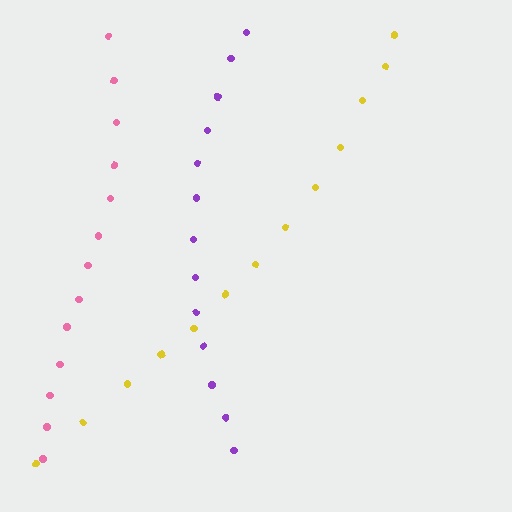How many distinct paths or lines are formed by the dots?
There are 3 distinct paths.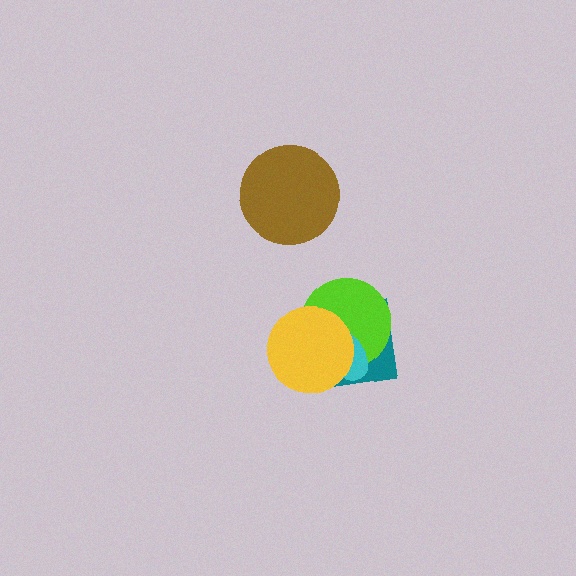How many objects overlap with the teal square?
3 objects overlap with the teal square.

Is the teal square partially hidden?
Yes, it is partially covered by another shape.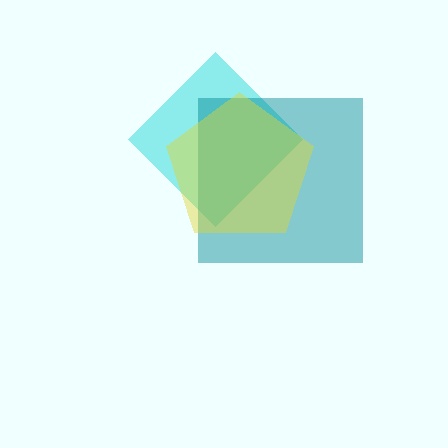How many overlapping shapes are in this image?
There are 3 overlapping shapes in the image.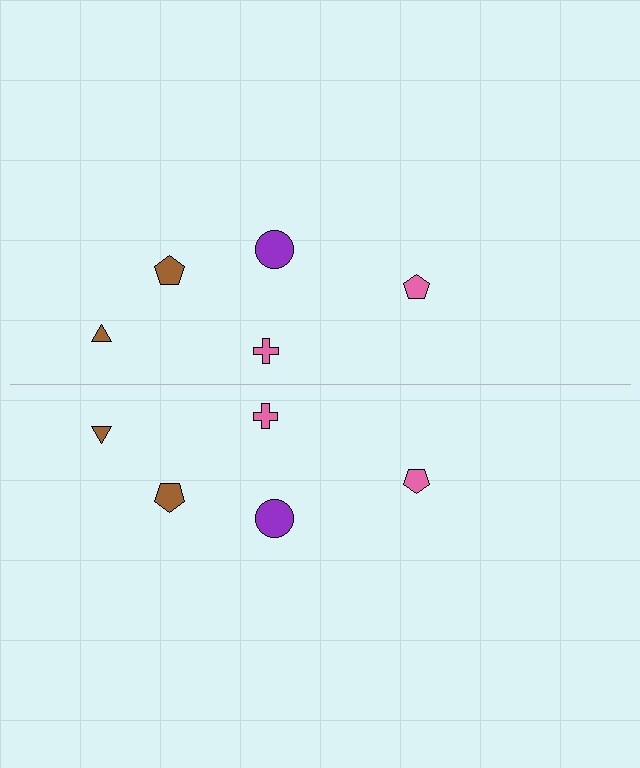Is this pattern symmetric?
Yes, this pattern has bilateral (reflection) symmetry.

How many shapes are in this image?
There are 10 shapes in this image.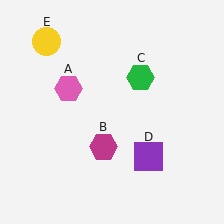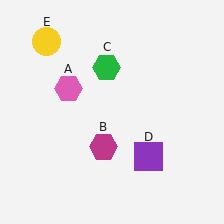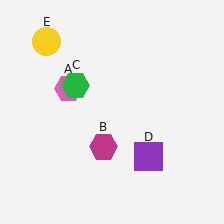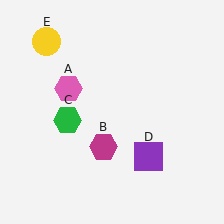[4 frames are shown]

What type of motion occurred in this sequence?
The green hexagon (object C) rotated counterclockwise around the center of the scene.